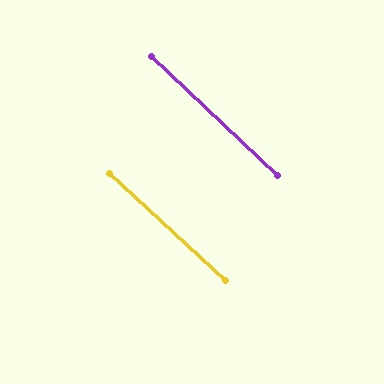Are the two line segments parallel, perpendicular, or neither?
Parallel — their directions differ by only 0.7°.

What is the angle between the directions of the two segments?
Approximately 1 degree.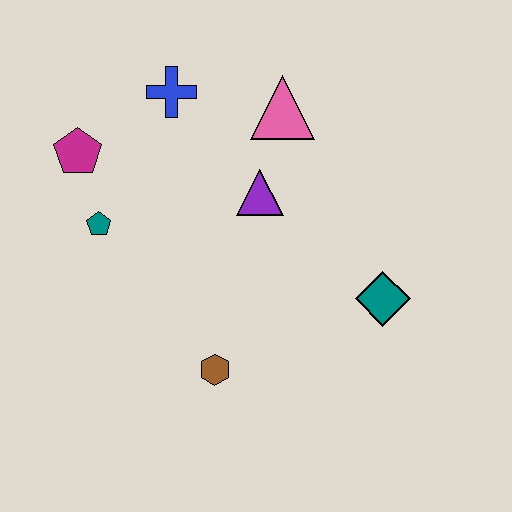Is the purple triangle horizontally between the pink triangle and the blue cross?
Yes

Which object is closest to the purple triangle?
The pink triangle is closest to the purple triangle.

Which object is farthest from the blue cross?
The teal diamond is farthest from the blue cross.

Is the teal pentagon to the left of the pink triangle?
Yes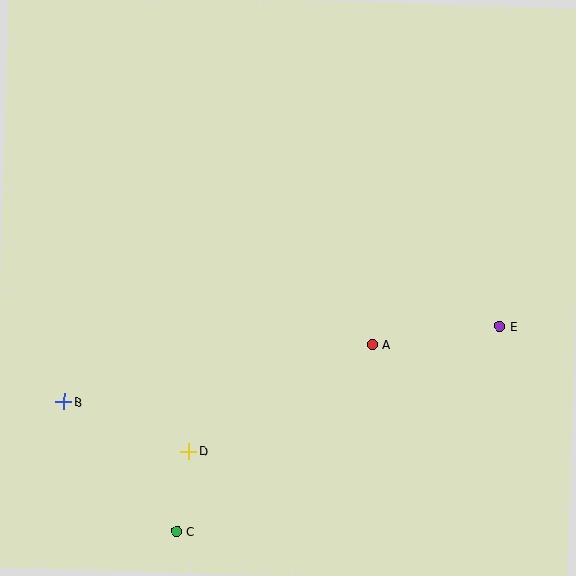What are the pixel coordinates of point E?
Point E is at (500, 326).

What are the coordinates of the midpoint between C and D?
The midpoint between C and D is at (183, 491).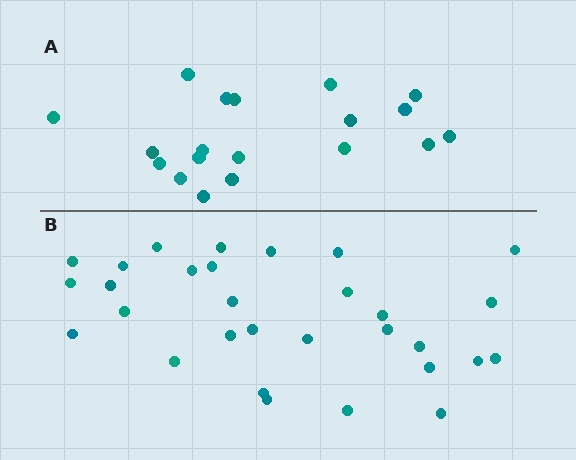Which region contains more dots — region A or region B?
Region B (the bottom region) has more dots.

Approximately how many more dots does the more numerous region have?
Region B has roughly 12 or so more dots than region A.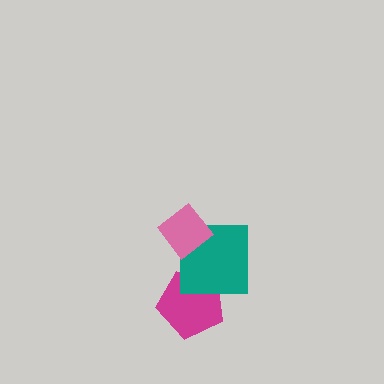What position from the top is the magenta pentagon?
The magenta pentagon is 3rd from the top.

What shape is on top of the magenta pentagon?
The teal square is on top of the magenta pentagon.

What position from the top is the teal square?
The teal square is 2nd from the top.